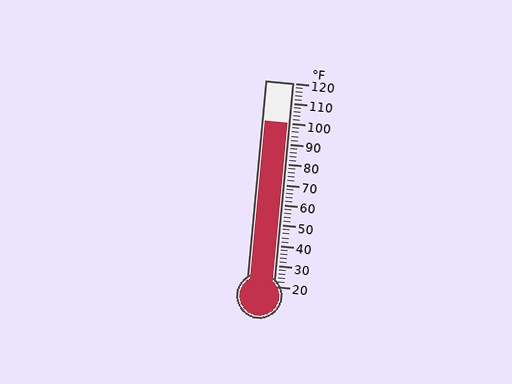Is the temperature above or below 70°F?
The temperature is above 70°F.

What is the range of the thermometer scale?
The thermometer scale ranges from 20°F to 120°F.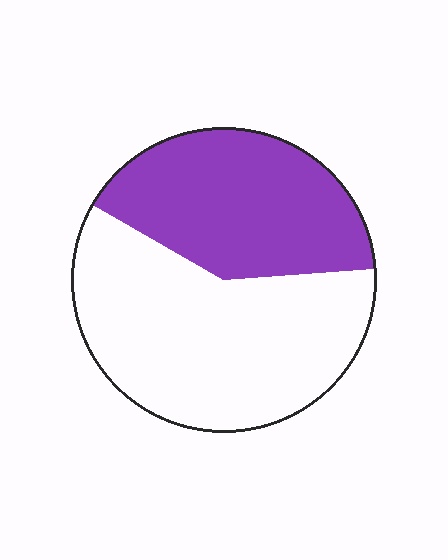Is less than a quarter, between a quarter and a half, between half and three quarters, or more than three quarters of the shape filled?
Between a quarter and a half.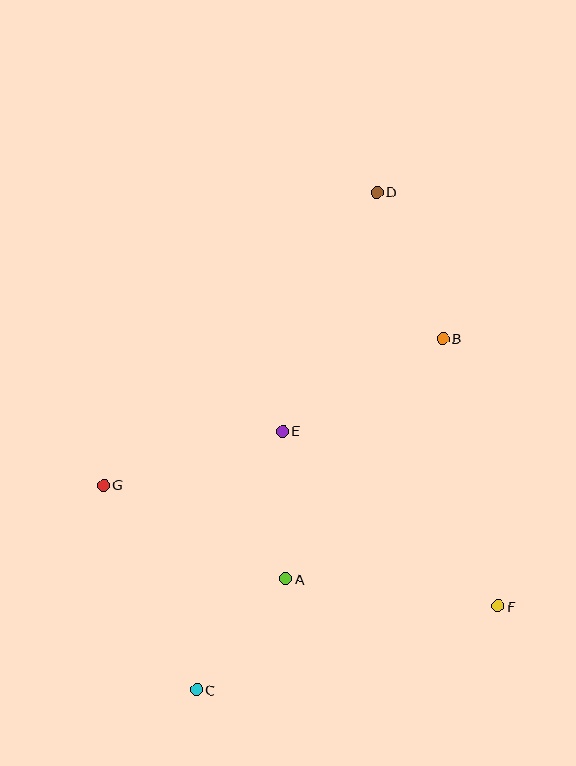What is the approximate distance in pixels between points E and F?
The distance between E and F is approximately 278 pixels.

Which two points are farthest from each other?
Points C and D are farthest from each other.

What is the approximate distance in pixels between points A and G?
The distance between A and G is approximately 205 pixels.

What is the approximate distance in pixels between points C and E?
The distance between C and E is approximately 272 pixels.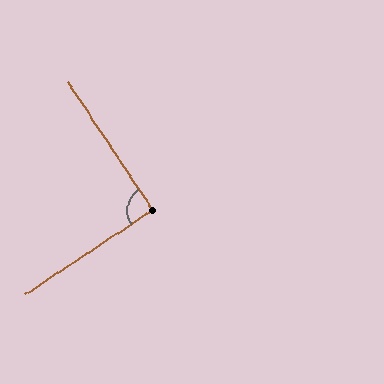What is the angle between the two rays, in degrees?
Approximately 90 degrees.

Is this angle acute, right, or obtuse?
It is approximately a right angle.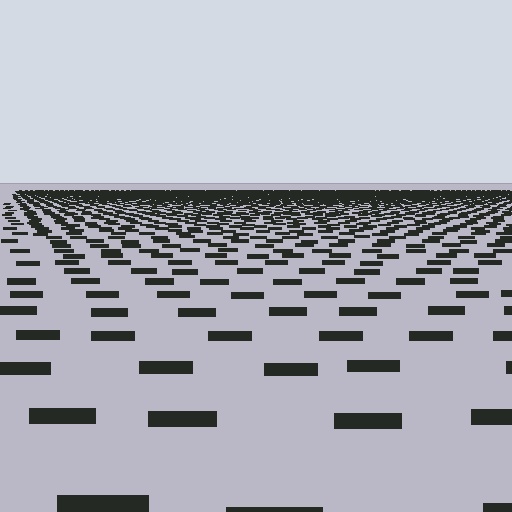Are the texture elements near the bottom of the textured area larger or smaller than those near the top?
Larger. Near the bottom, elements are closer to the viewer and appear at a bigger on-screen size.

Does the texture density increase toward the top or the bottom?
Density increases toward the top.